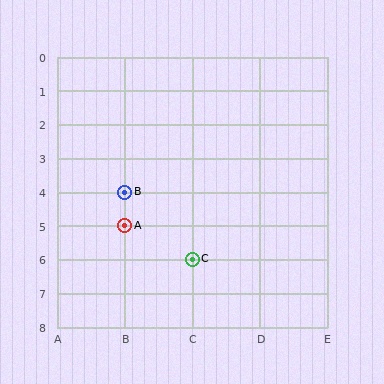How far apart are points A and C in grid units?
Points A and C are 1 column and 1 row apart (about 1.4 grid units diagonally).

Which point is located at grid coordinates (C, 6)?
Point C is at (C, 6).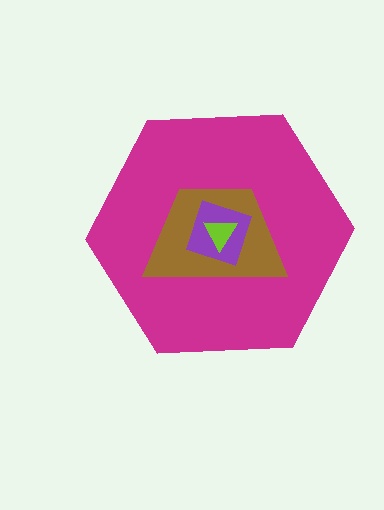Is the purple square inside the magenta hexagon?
Yes.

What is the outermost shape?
The magenta hexagon.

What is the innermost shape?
The lime triangle.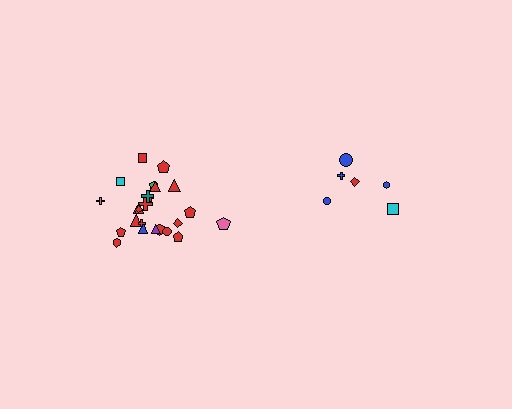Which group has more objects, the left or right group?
The left group.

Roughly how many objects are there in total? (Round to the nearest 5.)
Roughly 30 objects in total.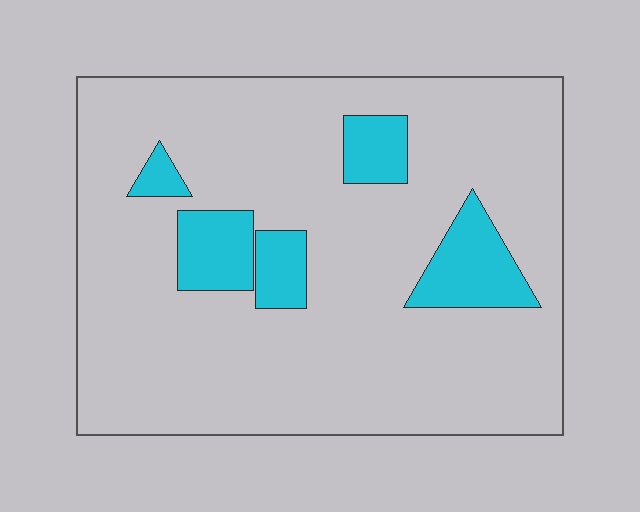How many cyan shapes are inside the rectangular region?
5.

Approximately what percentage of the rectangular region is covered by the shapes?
Approximately 15%.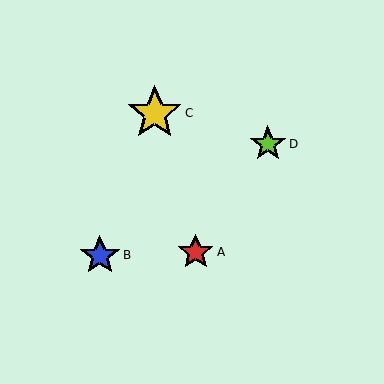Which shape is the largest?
The yellow star (labeled C) is the largest.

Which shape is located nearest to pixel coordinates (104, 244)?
The blue star (labeled B) at (100, 255) is nearest to that location.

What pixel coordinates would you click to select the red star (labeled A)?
Click at (196, 252) to select the red star A.